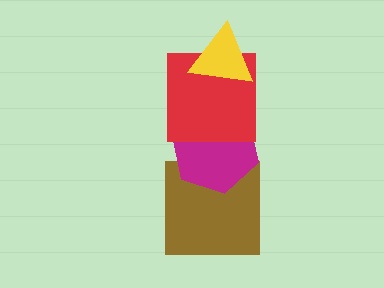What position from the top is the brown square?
The brown square is 4th from the top.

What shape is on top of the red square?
The yellow triangle is on top of the red square.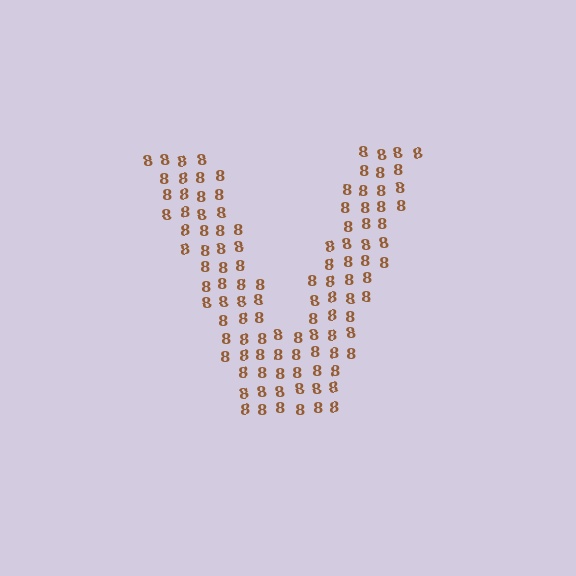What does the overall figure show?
The overall figure shows the letter V.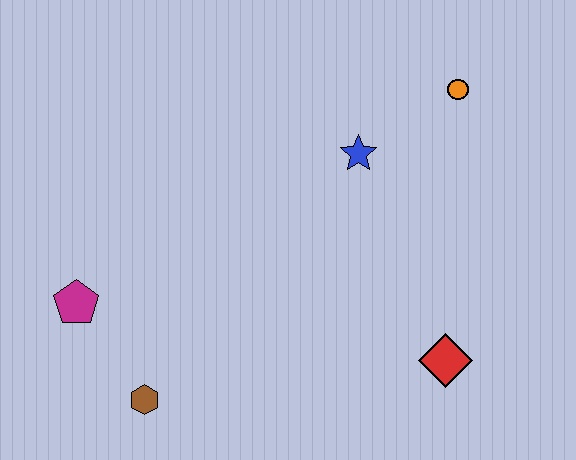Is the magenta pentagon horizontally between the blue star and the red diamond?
No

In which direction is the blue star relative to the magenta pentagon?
The blue star is to the right of the magenta pentagon.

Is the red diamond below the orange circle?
Yes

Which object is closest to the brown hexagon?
The magenta pentagon is closest to the brown hexagon.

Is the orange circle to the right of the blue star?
Yes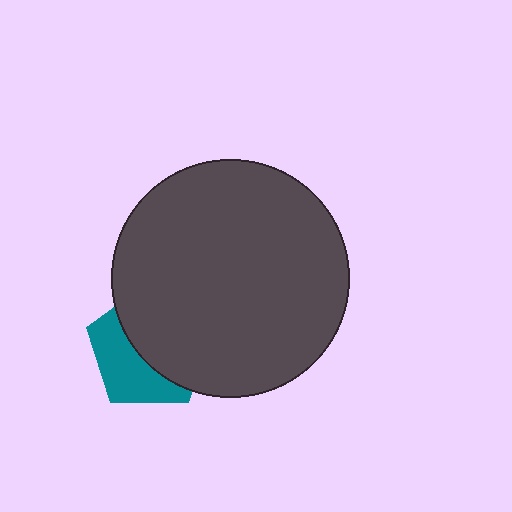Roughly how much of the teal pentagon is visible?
A small part of it is visible (roughly 43%).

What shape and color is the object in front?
The object in front is a dark gray circle.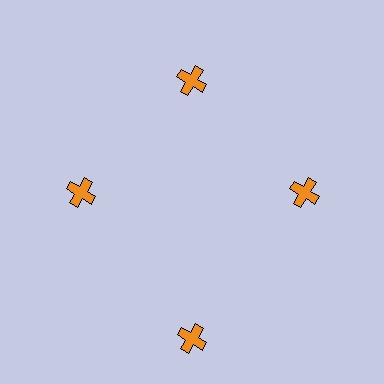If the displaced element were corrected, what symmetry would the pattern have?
It would have 4-fold rotational symmetry — the pattern would map onto itself every 90 degrees.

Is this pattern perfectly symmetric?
No. The 4 orange crosses are arranged in a ring, but one element near the 6 o'clock position is pushed outward from the center, breaking the 4-fold rotational symmetry.